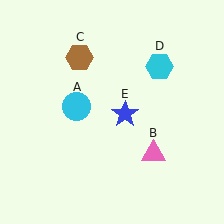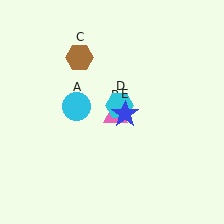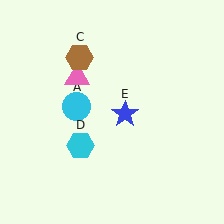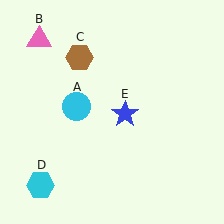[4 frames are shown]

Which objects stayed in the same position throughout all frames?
Cyan circle (object A) and brown hexagon (object C) and blue star (object E) remained stationary.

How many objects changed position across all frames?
2 objects changed position: pink triangle (object B), cyan hexagon (object D).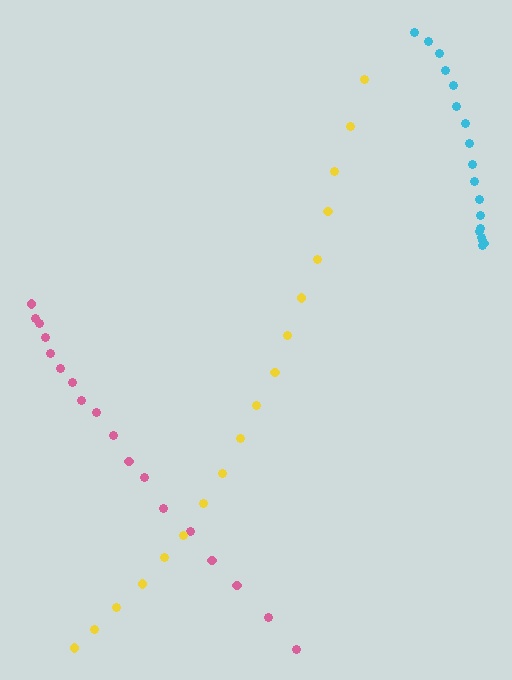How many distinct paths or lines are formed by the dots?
There are 3 distinct paths.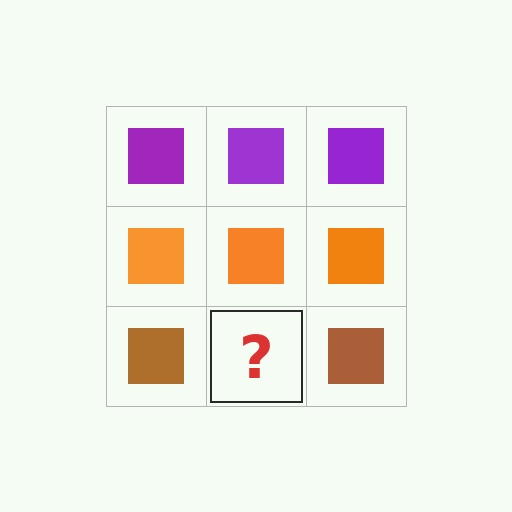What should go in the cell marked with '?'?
The missing cell should contain a brown square.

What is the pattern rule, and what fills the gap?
The rule is that each row has a consistent color. The gap should be filled with a brown square.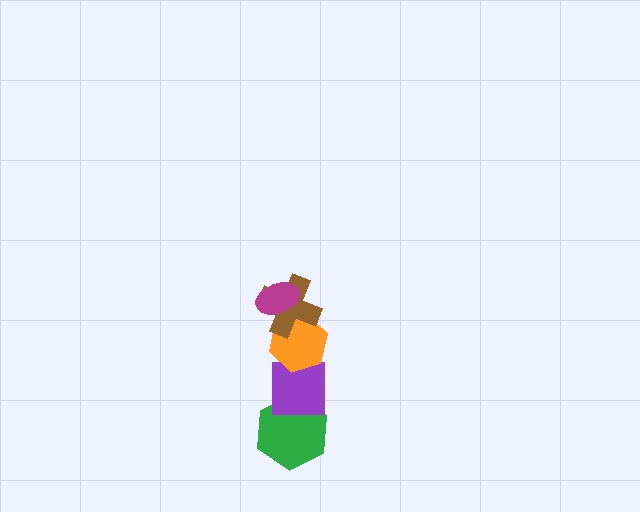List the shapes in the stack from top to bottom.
From top to bottom: the magenta ellipse, the brown cross, the orange hexagon, the purple square, the green hexagon.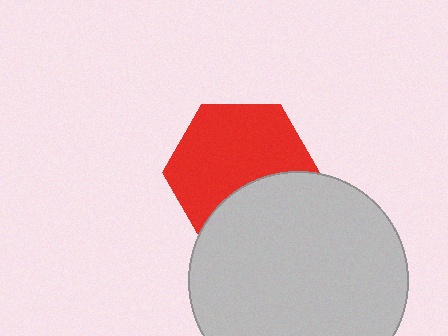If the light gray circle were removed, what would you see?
You would see the complete red hexagon.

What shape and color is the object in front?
The object in front is a light gray circle.